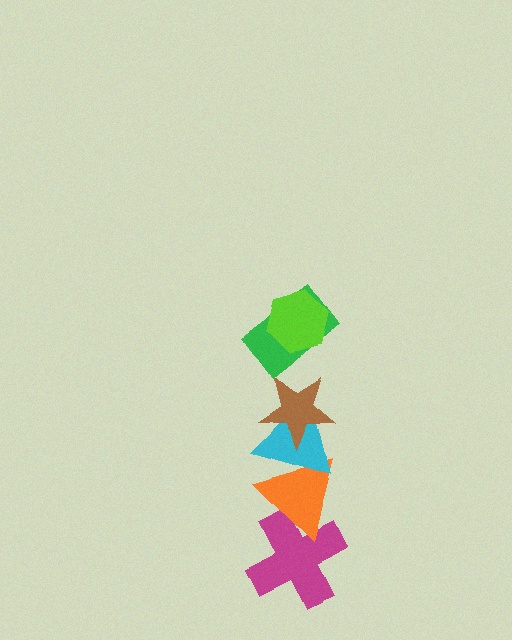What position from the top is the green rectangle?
The green rectangle is 2nd from the top.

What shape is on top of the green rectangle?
The lime hexagon is on top of the green rectangle.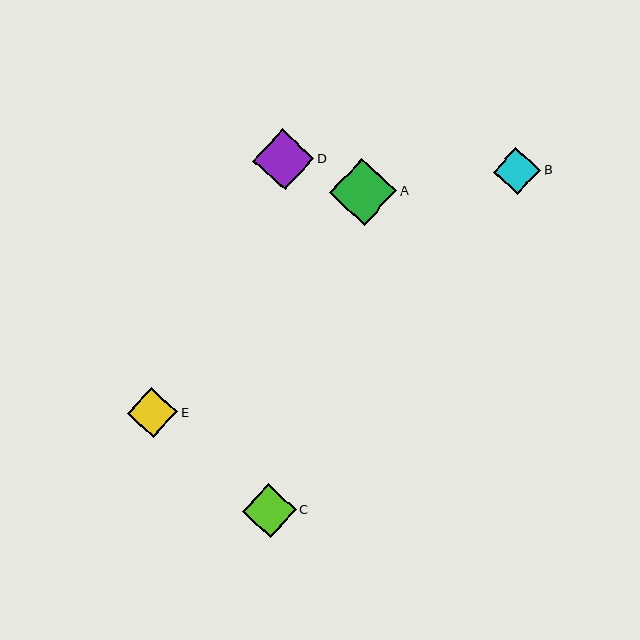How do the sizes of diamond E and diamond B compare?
Diamond E and diamond B are approximately the same size.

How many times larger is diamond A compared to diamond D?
Diamond A is approximately 1.1 times the size of diamond D.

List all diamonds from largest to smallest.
From largest to smallest: A, D, C, E, B.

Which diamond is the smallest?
Diamond B is the smallest with a size of approximately 47 pixels.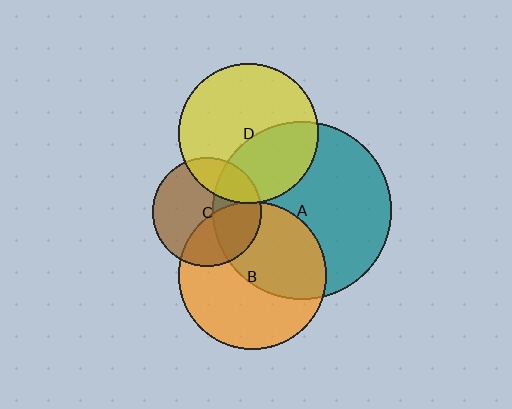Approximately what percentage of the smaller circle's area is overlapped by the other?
Approximately 35%.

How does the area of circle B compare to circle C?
Approximately 1.8 times.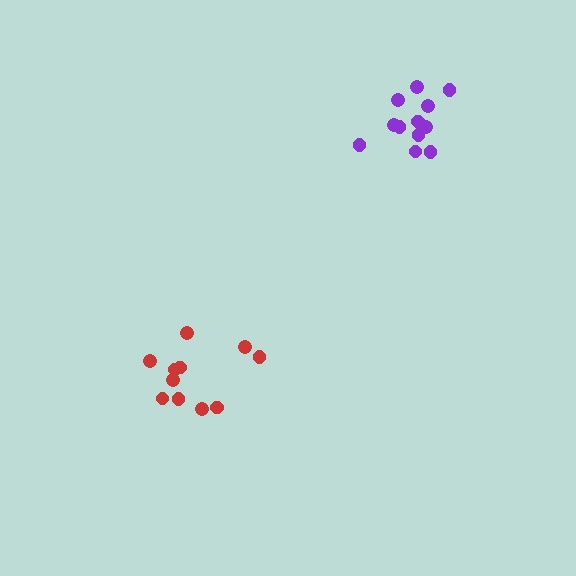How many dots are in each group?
Group 1: 12 dots, Group 2: 11 dots (23 total).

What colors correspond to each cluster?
The clusters are colored: purple, red.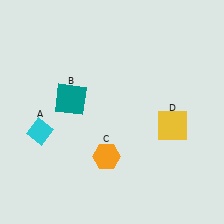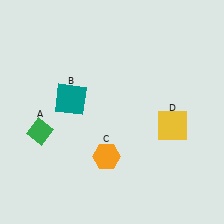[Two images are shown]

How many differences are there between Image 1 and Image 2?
There is 1 difference between the two images.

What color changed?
The diamond (A) changed from cyan in Image 1 to green in Image 2.